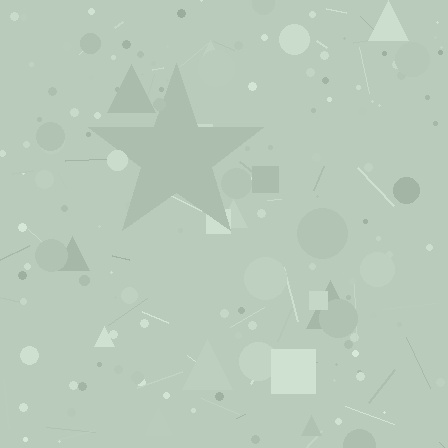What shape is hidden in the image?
A star is hidden in the image.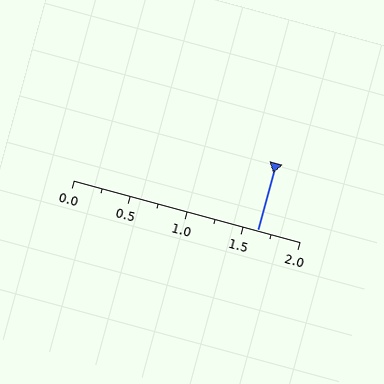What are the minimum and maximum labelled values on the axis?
The axis runs from 0.0 to 2.0.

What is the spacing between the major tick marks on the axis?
The major ticks are spaced 0.5 apart.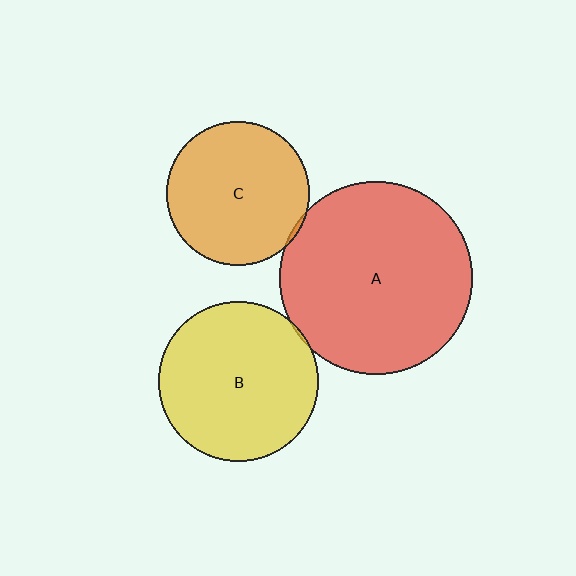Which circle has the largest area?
Circle A (red).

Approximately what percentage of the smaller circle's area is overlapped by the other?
Approximately 5%.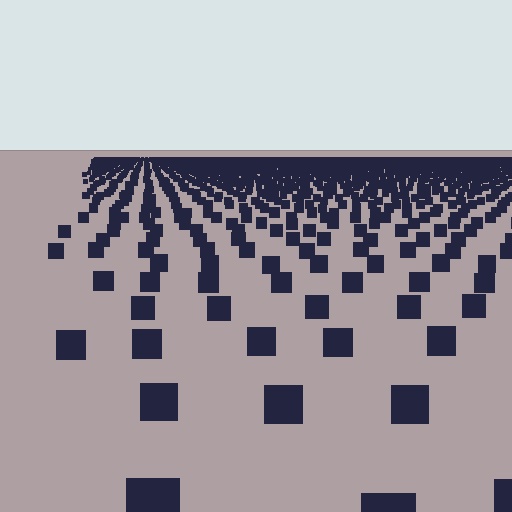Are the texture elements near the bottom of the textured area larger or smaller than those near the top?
Larger. Near the bottom, elements are closer to the viewer and appear at a bigger on-screen size.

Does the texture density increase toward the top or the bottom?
Density increases toward the top.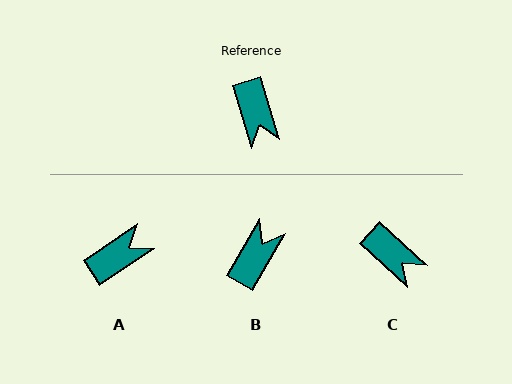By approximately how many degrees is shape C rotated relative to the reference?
Approximately 31 degrees counter-clockwise.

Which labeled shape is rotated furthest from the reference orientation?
B, about 133 degrees away.